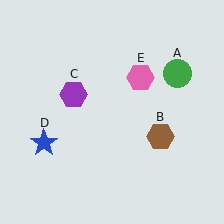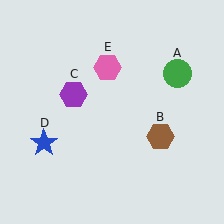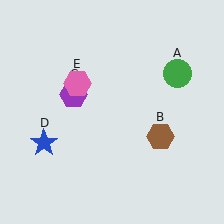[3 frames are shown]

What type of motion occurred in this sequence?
The pink hexagon (object E) rotated counterclockwise around the center of the scene.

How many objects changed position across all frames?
1 object changed position: pink hexagon (object E).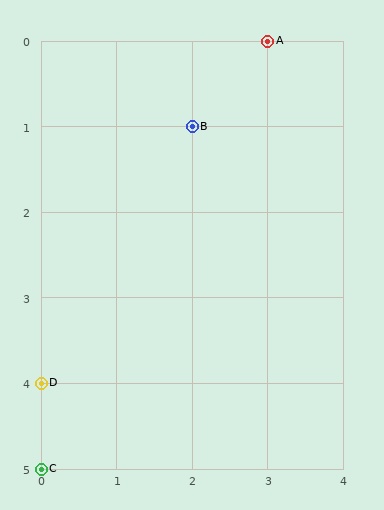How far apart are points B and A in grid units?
Points B and A are 1 column and 1 row apart (about 1.4 grid units diagonally).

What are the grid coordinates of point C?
Point C is at grid coordinates (0, 5).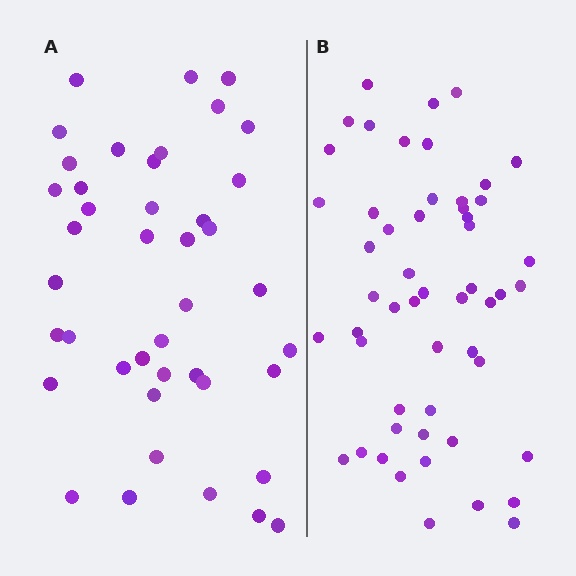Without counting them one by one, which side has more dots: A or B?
Region B (the right region) has more dots.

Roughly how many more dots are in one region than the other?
Region B has roughly 12 or so more dots than region A.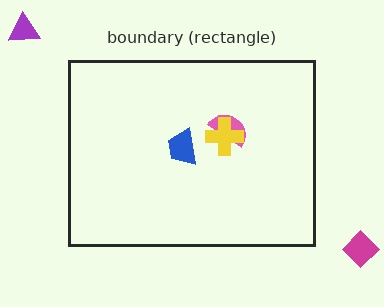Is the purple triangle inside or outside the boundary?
Outside.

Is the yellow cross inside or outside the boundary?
Inside.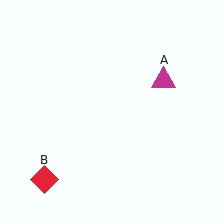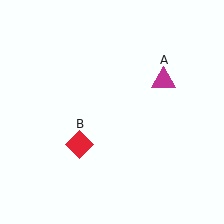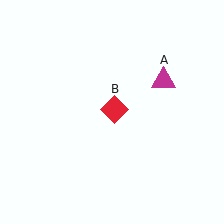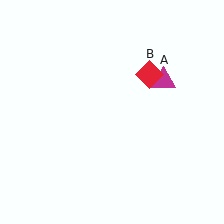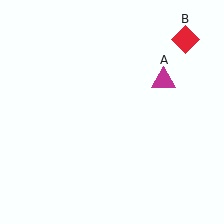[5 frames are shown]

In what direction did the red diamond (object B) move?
The red diamond (object B) moved up and to the right.